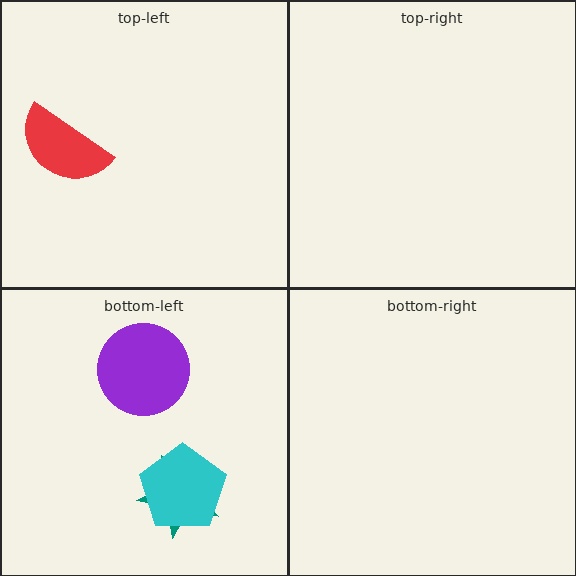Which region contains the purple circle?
The bottom-left region.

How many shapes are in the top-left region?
1.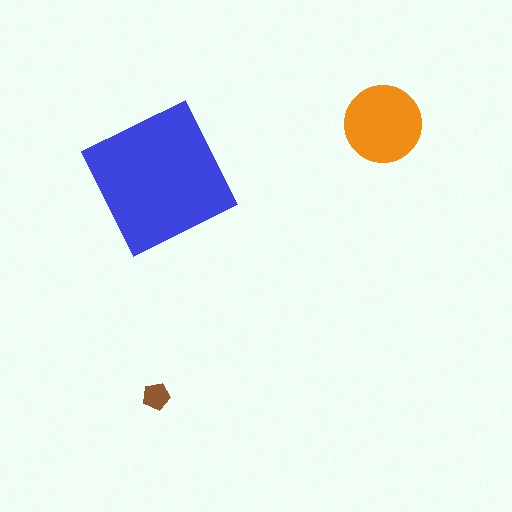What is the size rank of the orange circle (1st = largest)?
2nd.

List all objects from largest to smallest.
The blue square, the orange circle, the brown pentagon.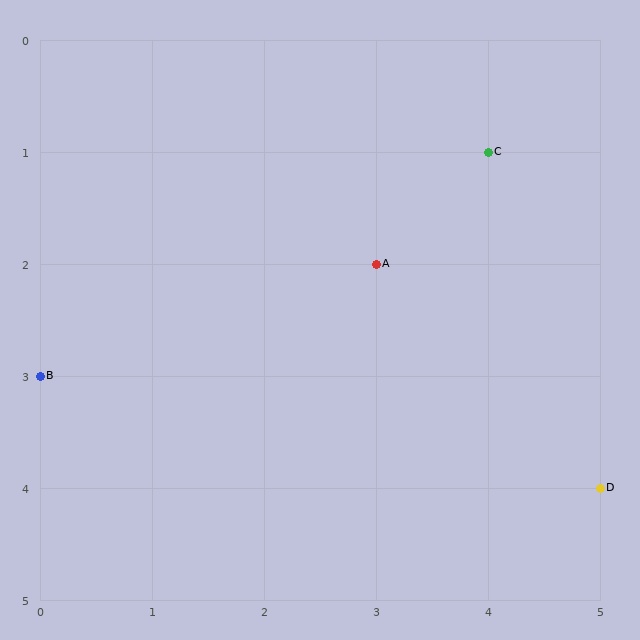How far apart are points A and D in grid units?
Points A and D are 2 columns and 2 rows apart (about 2.8 grid units diagonally).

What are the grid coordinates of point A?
Point A is at grid coordinates (3, 2).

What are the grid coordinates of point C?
Point C is at grid coordinates (4, 1).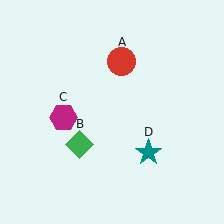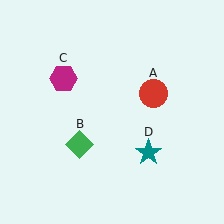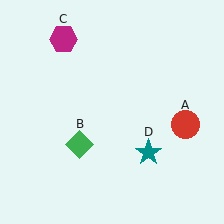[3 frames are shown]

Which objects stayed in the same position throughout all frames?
Green diamond (object B) and teal star (object D) remained stationary.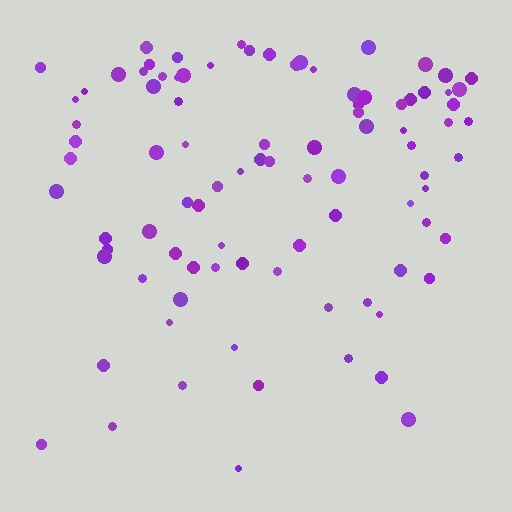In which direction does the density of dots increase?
From bottom to top, with the top side densest.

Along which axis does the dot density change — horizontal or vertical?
Vertical.